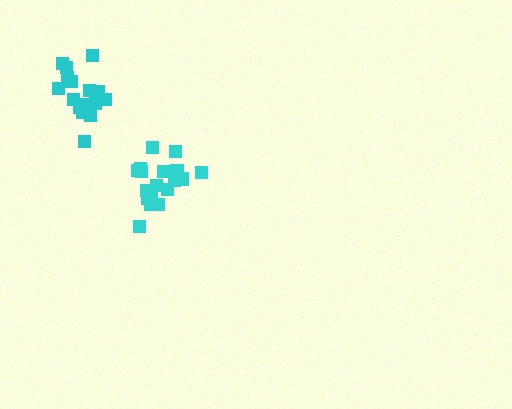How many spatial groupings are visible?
There are 2 spatial groupings.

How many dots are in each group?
Group 1: 17 dots, Group 2: 19 dots (36 total).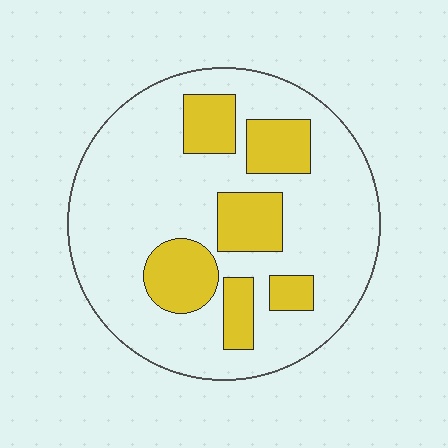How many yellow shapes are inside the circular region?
6.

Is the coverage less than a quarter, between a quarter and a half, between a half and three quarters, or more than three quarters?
Less than a quarter.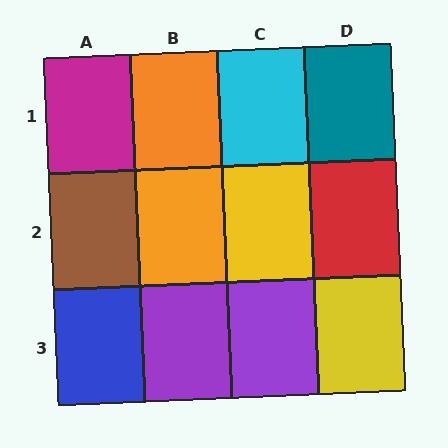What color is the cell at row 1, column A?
Magenta.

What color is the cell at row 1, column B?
Orange.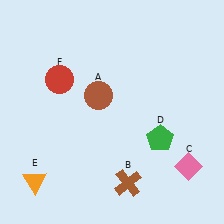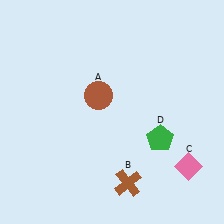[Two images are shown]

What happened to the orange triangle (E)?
The orange triangle (E) was removed in Image 2. It was in the bottom-left area of Image 1.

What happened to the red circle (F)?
The red circle (F) was removed in Image 2. It was in the top-left area of Image 1.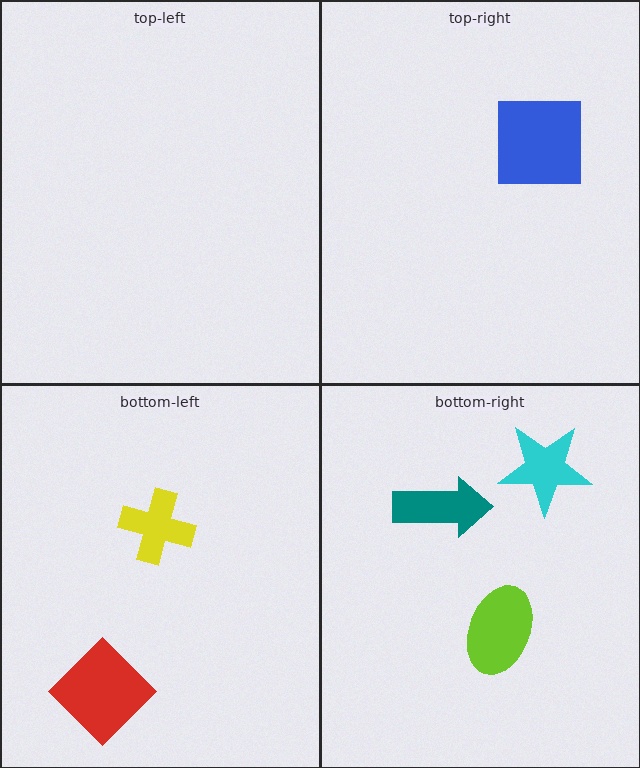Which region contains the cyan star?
The bottom-right region.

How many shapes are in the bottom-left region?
2.